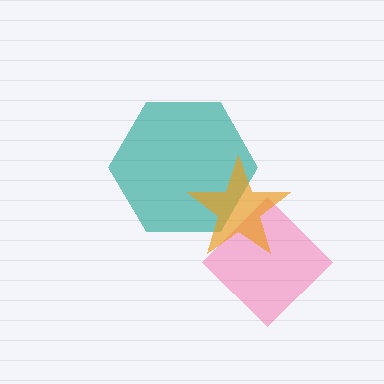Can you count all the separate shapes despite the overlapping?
Yes, there are 3 separate shapes.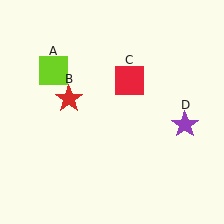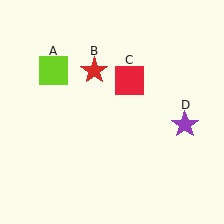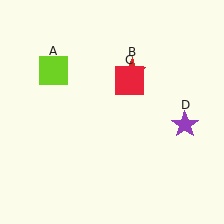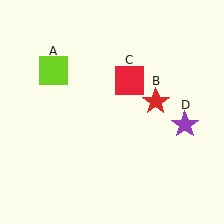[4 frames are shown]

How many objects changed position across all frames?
1 object changed position: red star (object B).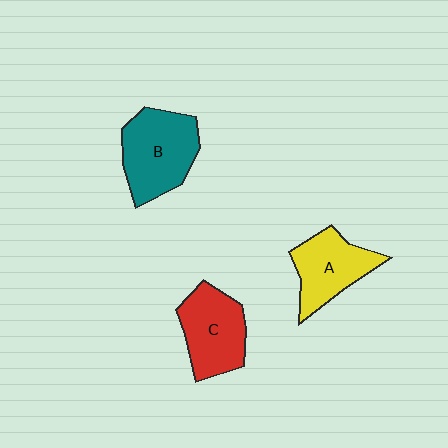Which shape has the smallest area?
Shape A (yellow).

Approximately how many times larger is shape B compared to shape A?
Approximately 1.2 times.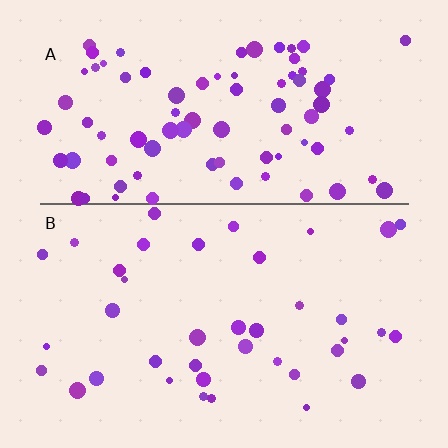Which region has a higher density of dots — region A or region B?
A (the top).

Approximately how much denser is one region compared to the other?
Approximately 2.1× — region A over region B.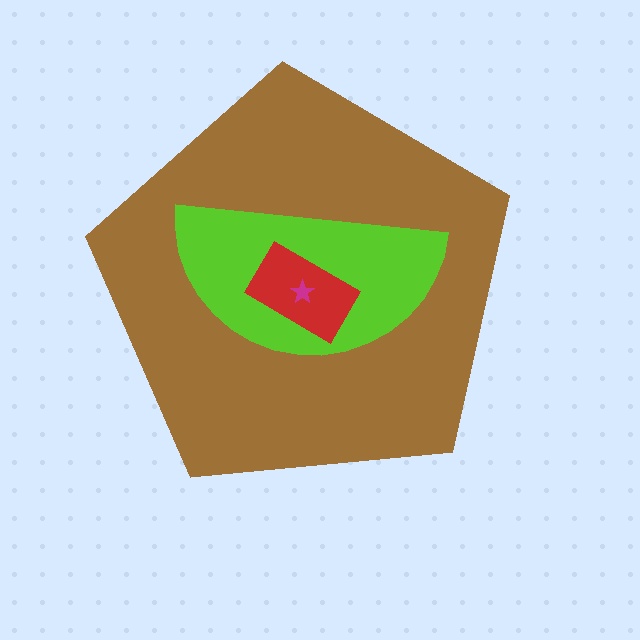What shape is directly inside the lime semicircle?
The red rectangle.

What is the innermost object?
The magenta star.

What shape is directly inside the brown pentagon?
The lime semicircle.